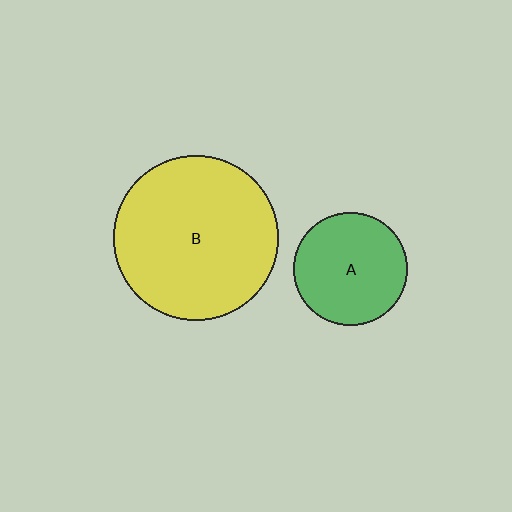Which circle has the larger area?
Circle B (yellow).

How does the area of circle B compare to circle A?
Approximately 2.1 times.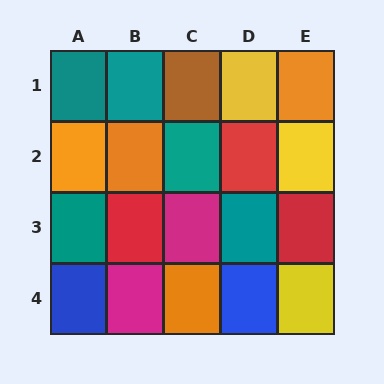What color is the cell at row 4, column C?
Orange.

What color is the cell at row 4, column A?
Blue.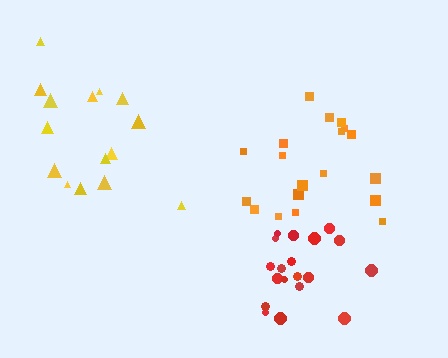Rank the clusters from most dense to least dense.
red, orange, yellow.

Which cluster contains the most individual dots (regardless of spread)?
Red (20).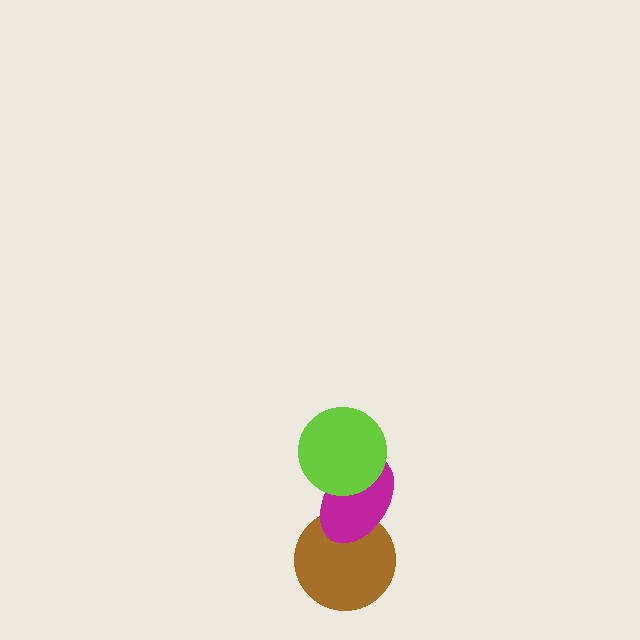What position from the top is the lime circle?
The lime circle is 1st from the top.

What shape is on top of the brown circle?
The magenta ellipse is on top of the brown circle.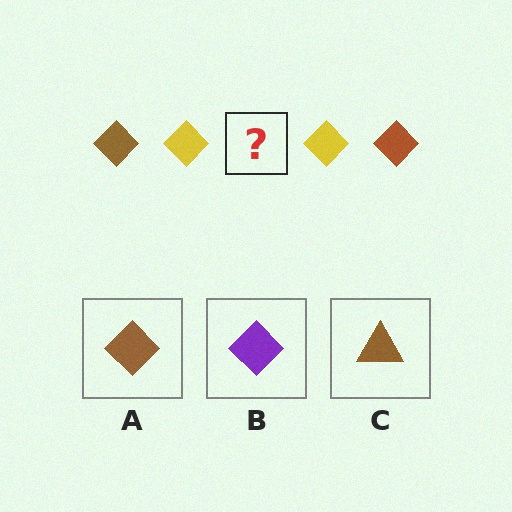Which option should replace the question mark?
Option A.